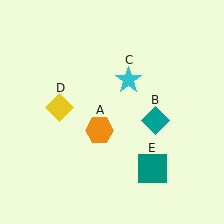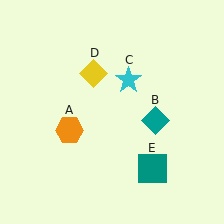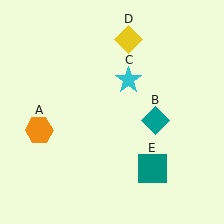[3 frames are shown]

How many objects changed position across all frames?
2 objects changed position: orange hexagon (object A), yellow diamond (object D).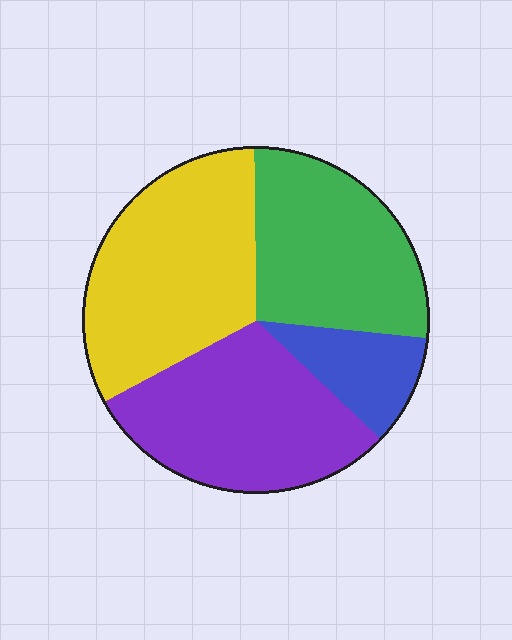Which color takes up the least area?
Blue, at roughly 10%.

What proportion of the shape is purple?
Purple covers roughly 30% of the shape.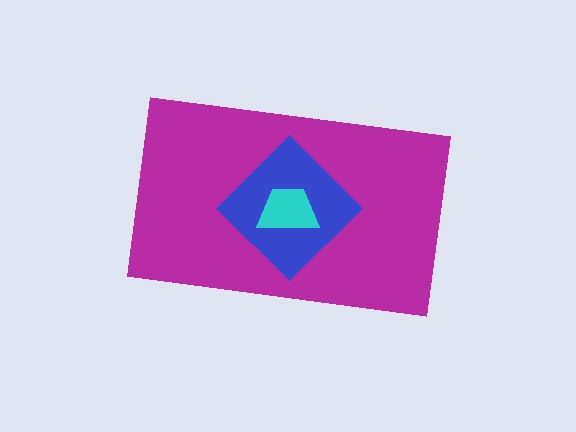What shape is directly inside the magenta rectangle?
The blue diamond.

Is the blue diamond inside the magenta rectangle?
Yes.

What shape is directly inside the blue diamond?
The cyan trapezoid.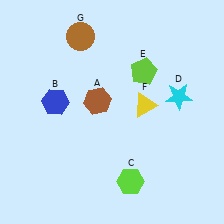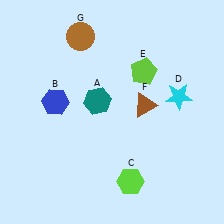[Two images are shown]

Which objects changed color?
A changed from brown to teal. F changed from yellow to brown.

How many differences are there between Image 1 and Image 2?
There are 2 differences between the two images.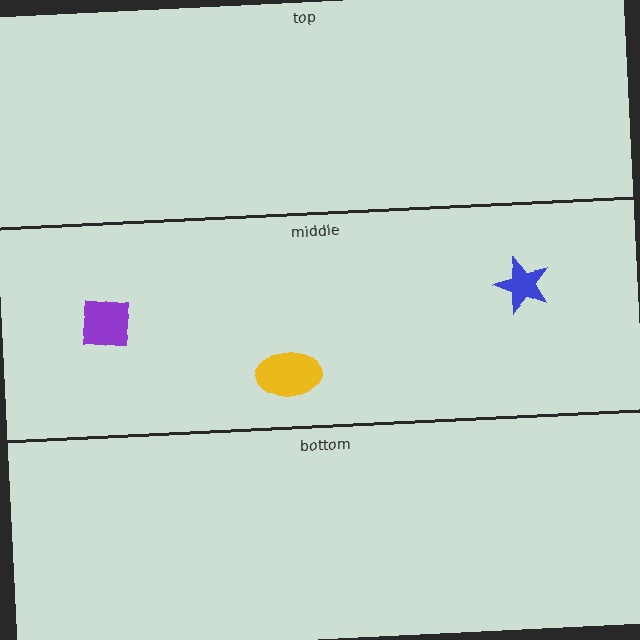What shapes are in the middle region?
The purple square, the yellow ellipse, the blue star.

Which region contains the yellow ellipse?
The middle region.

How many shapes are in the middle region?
3.